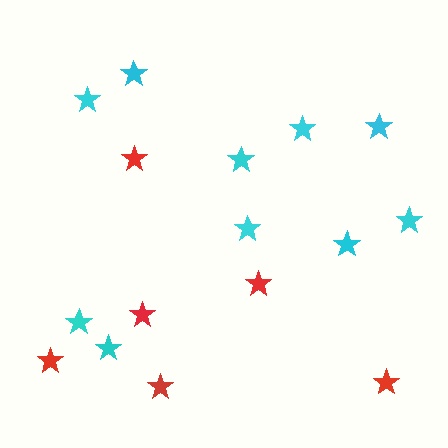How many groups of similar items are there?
There are 2 groups: one group of red stars (6) and one group of cyan stars (10).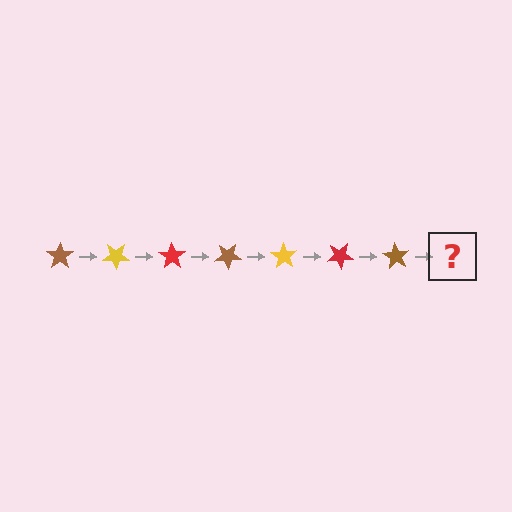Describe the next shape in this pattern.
It should be a yellow star, rotated 245 degrees from the start.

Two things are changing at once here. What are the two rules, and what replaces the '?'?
The two rules are that it rotates 35 degrees each step and the color cycles through brown, yellow, and red. The '?' should be a yellow star, rotated 245 degrees from the start.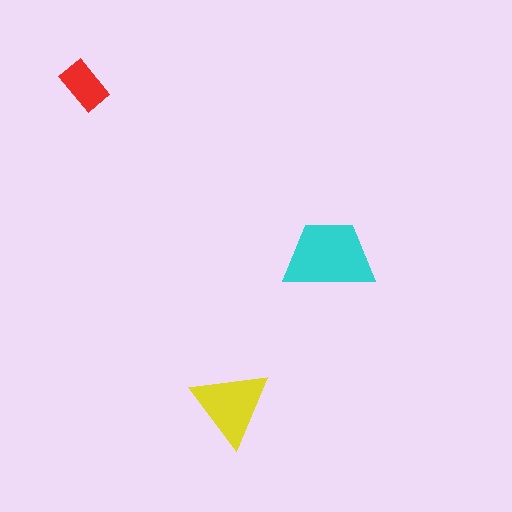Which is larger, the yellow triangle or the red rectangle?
The yellow triangle.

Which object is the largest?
The cyan trapezoid.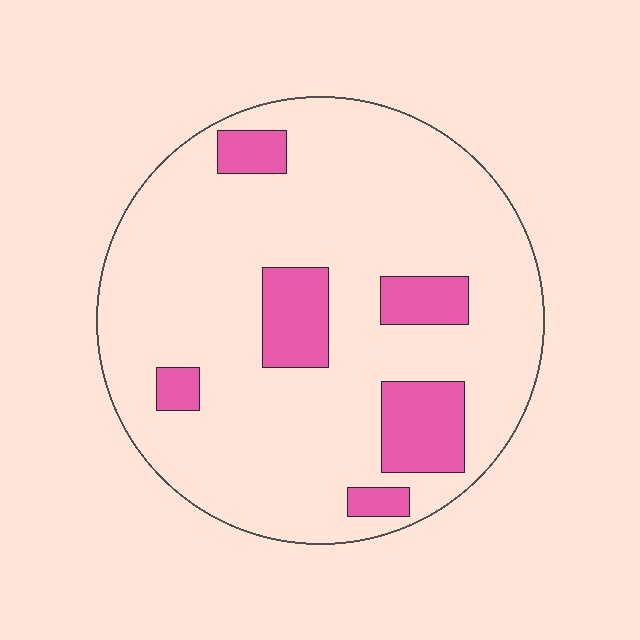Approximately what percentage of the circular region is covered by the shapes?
Approximately 15%.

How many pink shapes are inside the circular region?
6.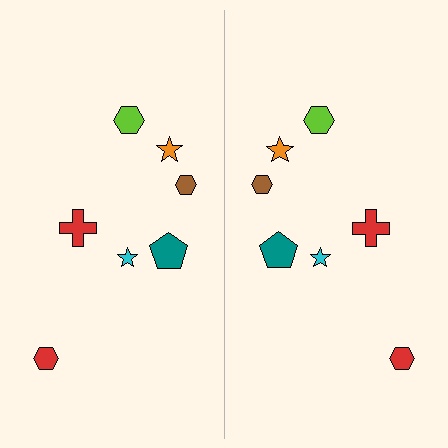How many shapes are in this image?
There are 14 shapes in this image.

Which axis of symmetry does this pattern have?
The pattern has a vertical axis of symmetry running through the center of the image.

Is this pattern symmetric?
Yes, this pattern has bilateral (reflection) symmetry.